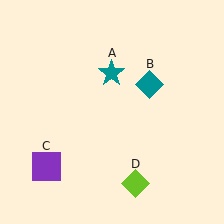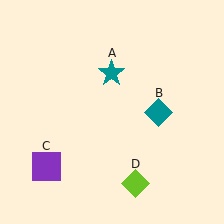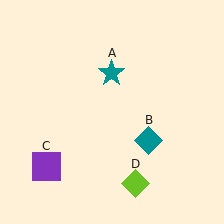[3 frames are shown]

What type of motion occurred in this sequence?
The teal diamond (object B) rotated clockwise around the center of the scene.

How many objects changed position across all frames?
1 object changed position: teal diamond (object B).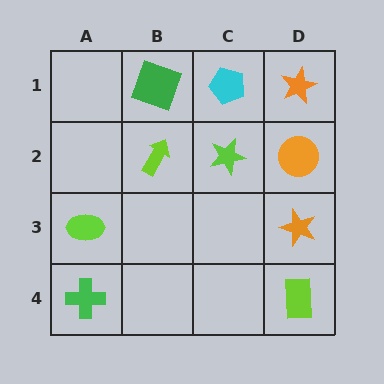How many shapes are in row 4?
2 shapes.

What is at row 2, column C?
A lime star.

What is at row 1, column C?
A cyan pentagon.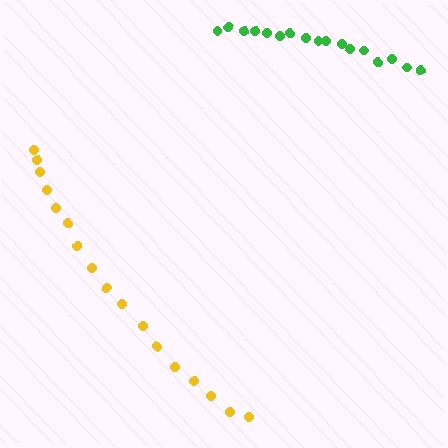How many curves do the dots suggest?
There are 2 distinct paths.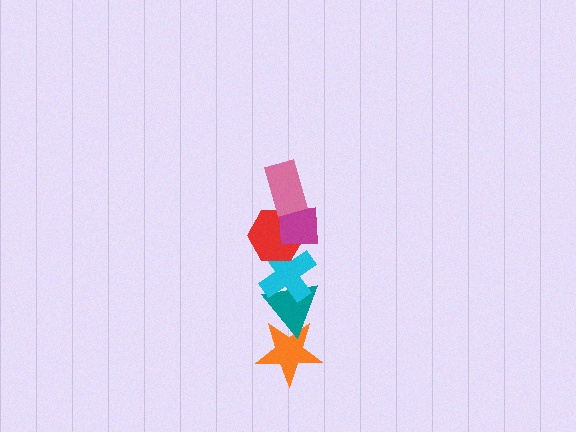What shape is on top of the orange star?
The teal triangle is on top of the orange star.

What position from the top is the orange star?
The orange star is 6th from the top.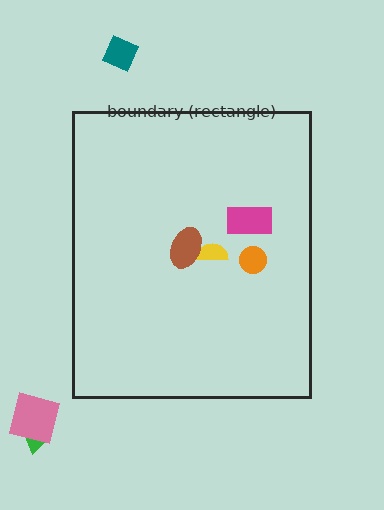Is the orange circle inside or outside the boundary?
Inside.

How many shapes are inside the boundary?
4 inside, 3 outside.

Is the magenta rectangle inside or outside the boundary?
Inside.